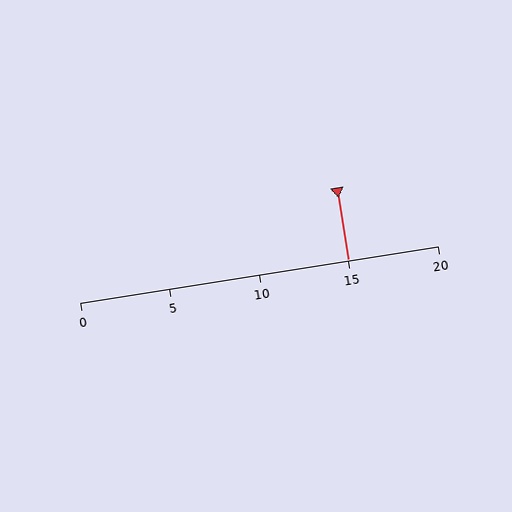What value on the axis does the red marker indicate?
The marker indicates approximately 15.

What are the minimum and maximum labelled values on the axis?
The axis runs from 0 to 20.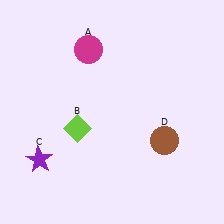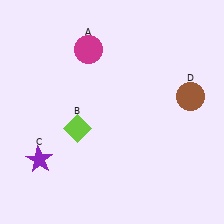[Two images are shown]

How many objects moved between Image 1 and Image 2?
1 object moved between the two images.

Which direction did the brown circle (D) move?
The brown circle (D) moved up.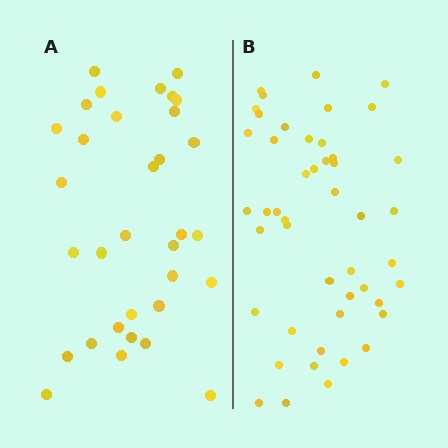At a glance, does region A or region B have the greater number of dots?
Region B (the right region) has more dots.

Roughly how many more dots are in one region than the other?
Region B has approximately 15 more dots than region A.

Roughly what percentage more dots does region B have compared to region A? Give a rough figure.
About 40% more.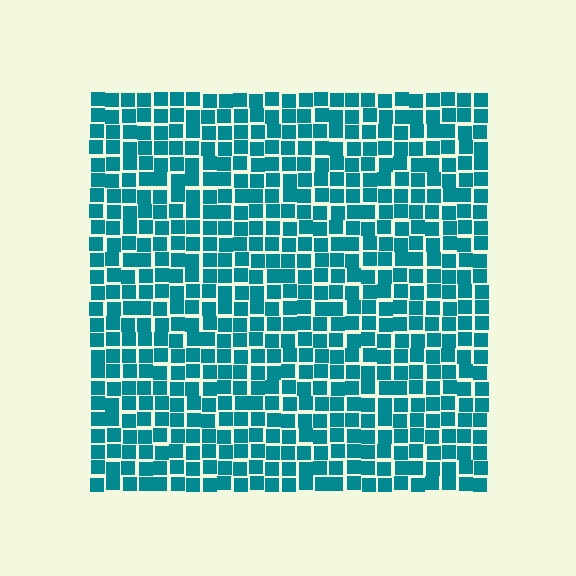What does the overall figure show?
The overall figure shows a square.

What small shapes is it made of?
It is made of small squares.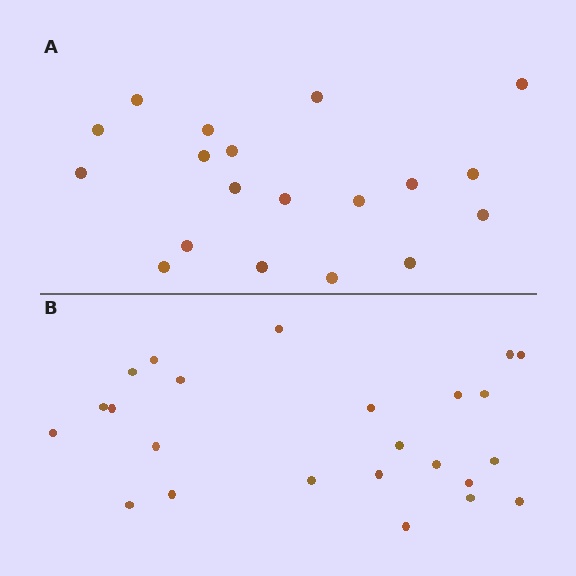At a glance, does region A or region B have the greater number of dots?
Region B (the bottom region) has more dots.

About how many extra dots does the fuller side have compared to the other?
Region B has about 5 more dots than region A.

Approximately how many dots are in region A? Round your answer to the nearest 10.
About 20 dots. (The exact count is 19, which rounds to 20.)